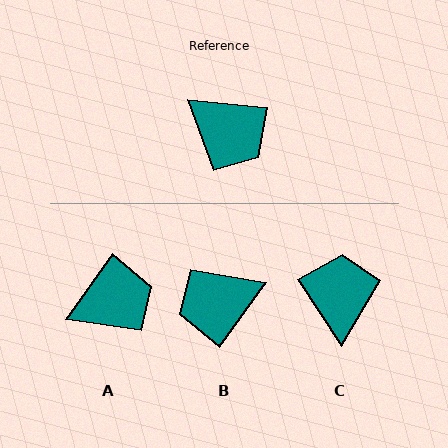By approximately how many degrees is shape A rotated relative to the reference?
Approximately 61 degrees counter-clockwise.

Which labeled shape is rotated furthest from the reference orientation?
C, about 129 degrees away.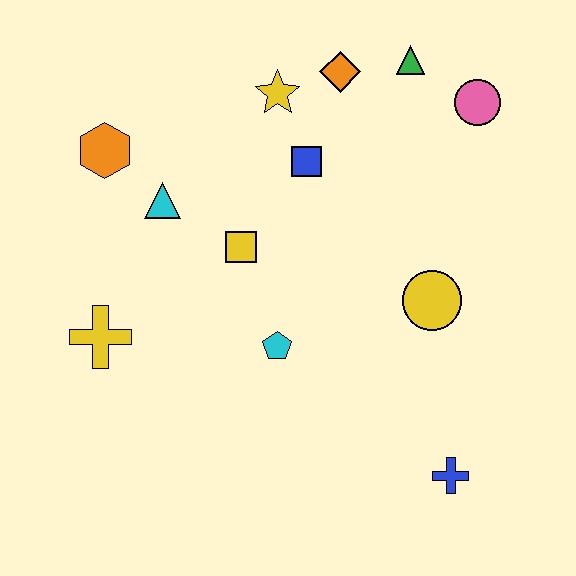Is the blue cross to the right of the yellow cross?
Yes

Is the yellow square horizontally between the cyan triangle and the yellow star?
Yes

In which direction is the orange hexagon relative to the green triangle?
The orange hexagon is to the left of the green triangle.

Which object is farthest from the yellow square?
The blue cross is farthest from the yellow square.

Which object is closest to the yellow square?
The cyan triangle is closest to the yellow square.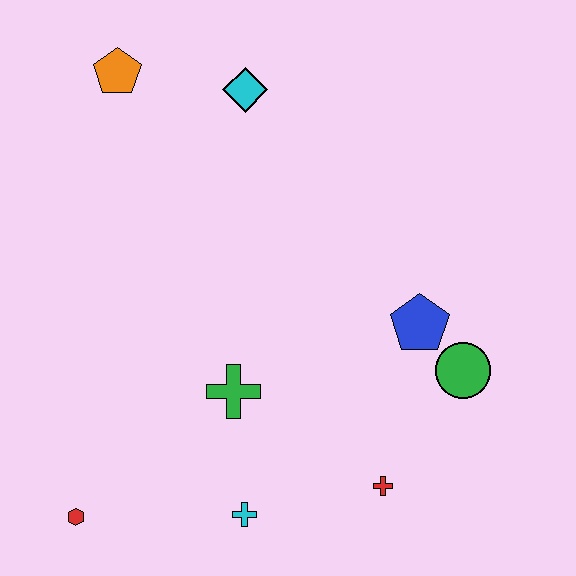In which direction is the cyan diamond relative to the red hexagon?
The cyan diamond is above the red hexagon.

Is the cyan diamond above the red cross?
Yes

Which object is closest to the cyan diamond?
The orange pentagon is closest to the cyan diamond.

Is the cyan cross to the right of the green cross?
Yes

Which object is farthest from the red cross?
The orange pentagon is farthest from the red cross.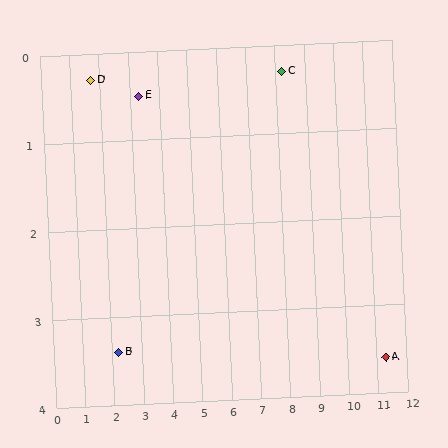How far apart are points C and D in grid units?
Points C and D are about 6.5 grid units apart.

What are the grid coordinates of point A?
Point A is at approximately (11.3, 3.6).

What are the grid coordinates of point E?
Point E is at approximately (3.3, 0.5).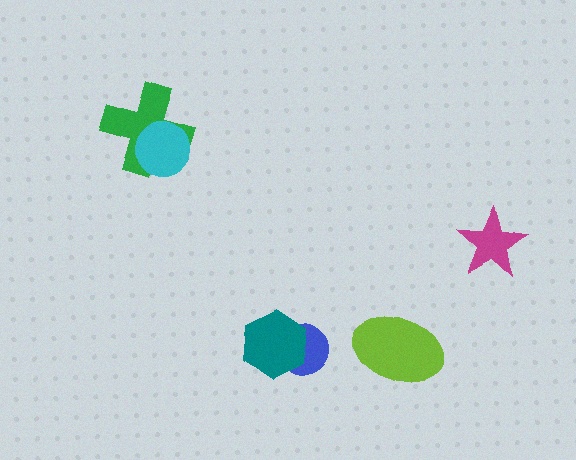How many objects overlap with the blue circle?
1 object overlaps with the blue circle.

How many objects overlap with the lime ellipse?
0 objects overlap with the lime ellipse.